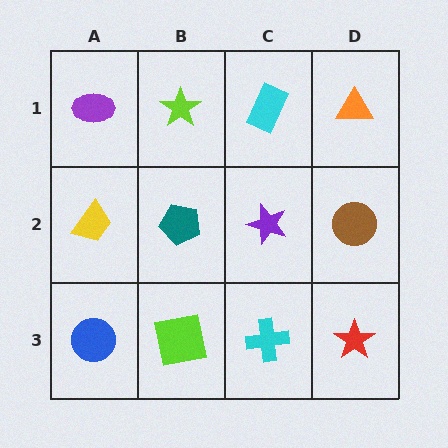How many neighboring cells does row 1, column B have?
3.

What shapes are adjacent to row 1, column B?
A teal pentagon (row 2, column B), a purple ellipse (row 1, column A), a cyan rectangle (row 1, column C).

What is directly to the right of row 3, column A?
A lime square.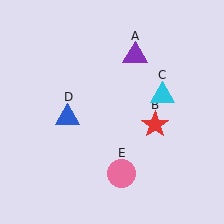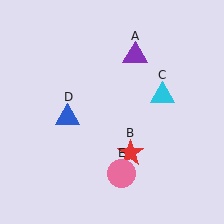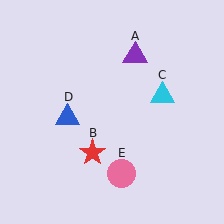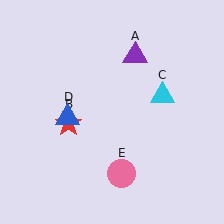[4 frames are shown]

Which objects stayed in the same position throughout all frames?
Purple triangle (object A) and cyan triangle (object C) and blue triangle (object D) and pink circle (object E) remained stationary.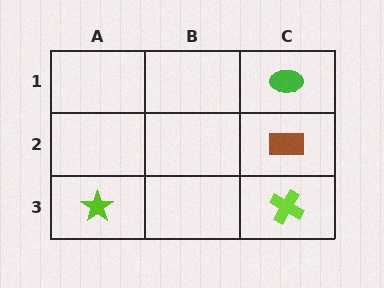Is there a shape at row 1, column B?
No, that cell is empty.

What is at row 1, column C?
A green ellipse.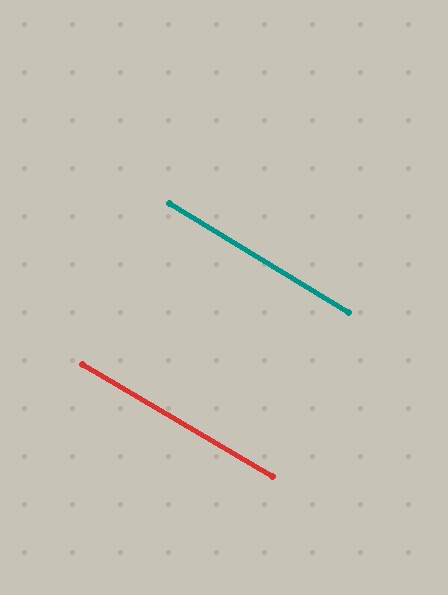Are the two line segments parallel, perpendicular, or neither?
Parallel — their directions differ by only 1.0°.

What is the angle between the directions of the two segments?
Approximately 1 degree.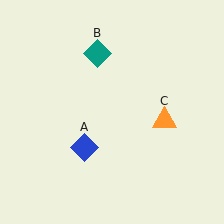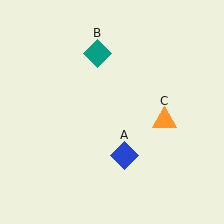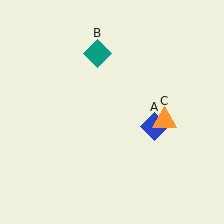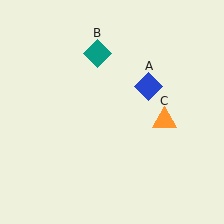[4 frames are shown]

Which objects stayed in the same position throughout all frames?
Teal diamond (object B) and orange triangle (object C) remained stationary.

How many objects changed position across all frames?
1 object changed position: blue diamond (object A).